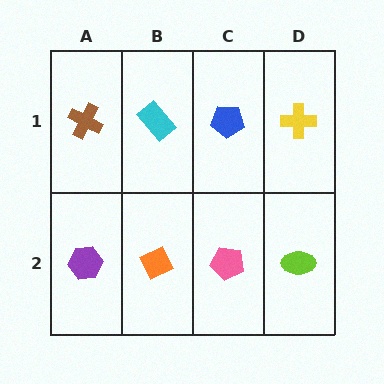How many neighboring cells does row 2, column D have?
2.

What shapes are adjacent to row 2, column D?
A yellow cross (row 1, column D), a pink pentagon (row 2, column C).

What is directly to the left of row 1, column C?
A cyan rectangle.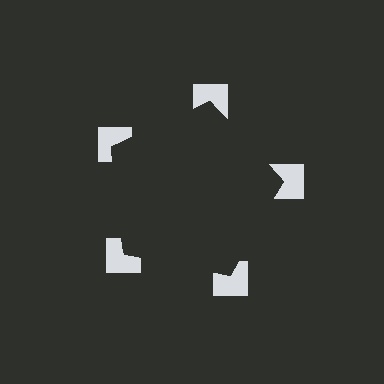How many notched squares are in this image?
There are 5 — one at each vertex of the illusory pentagon.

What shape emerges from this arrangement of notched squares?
An illusory pentagon — its edges are inferred from the aligned wedge cuts in the notched squares, not physically drawn.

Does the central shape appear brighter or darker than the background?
It typically appears slightly darker than the background, even though no actual brightness change is drawn.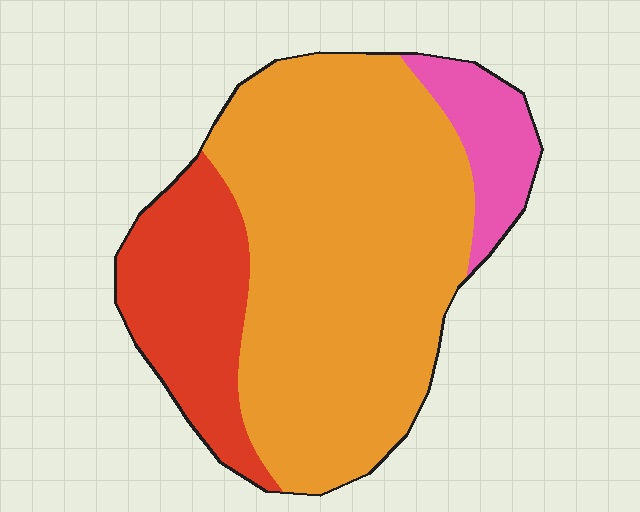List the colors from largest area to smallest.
From largest to smallest: orange, red, pink.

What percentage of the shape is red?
Red covers roughly 20% of the shape.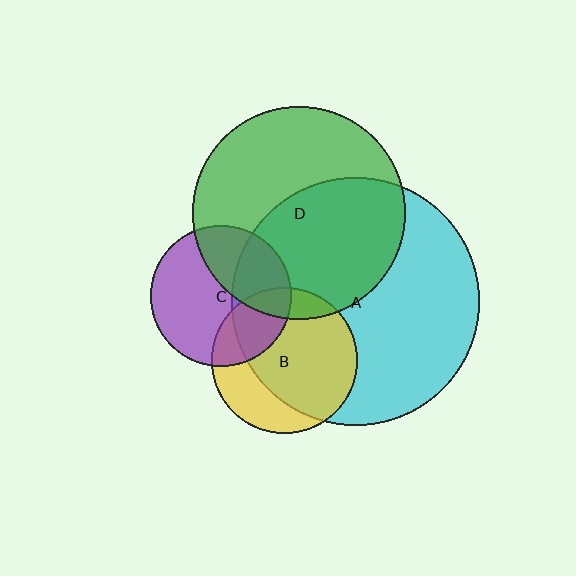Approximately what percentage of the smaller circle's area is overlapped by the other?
Approximately 70%.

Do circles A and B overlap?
Yes.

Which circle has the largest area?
Circle A (cyan).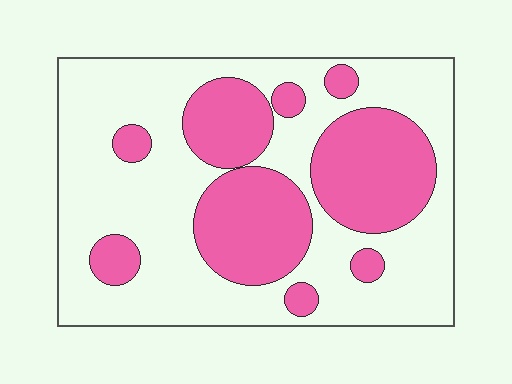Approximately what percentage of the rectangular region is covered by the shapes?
Approximately 35%.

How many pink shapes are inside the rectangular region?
9.